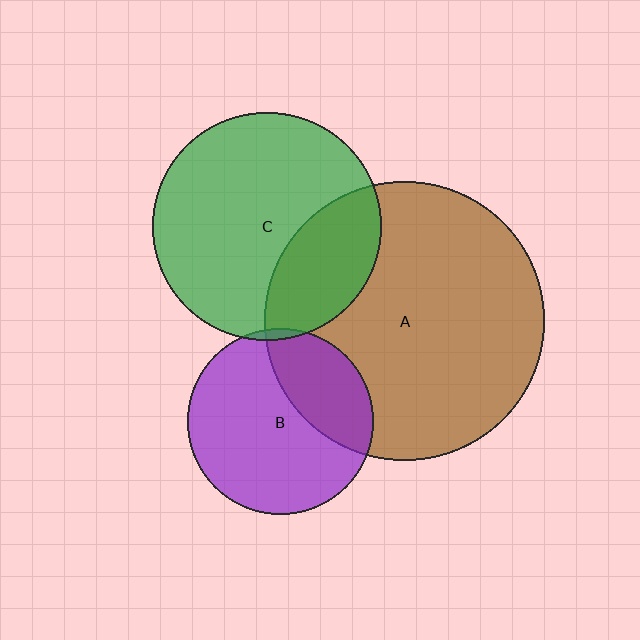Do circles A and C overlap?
Yes.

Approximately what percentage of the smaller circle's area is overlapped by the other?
Approximately 30%.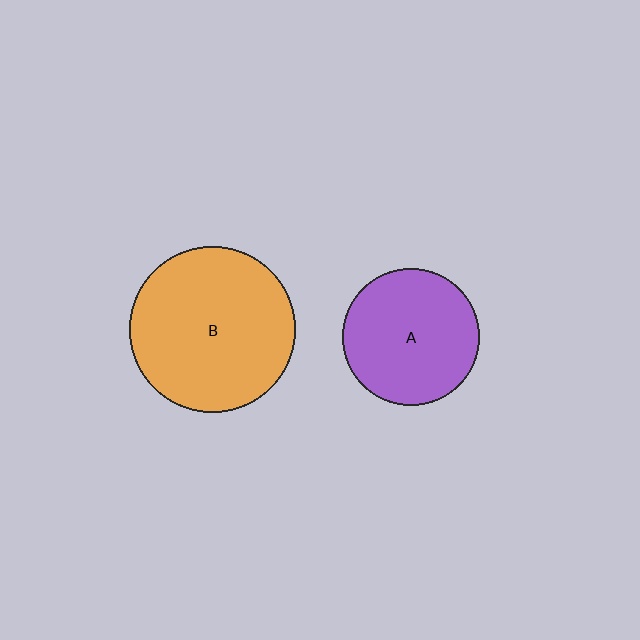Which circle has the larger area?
Circle B (orange).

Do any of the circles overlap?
No, none of the circles overlap.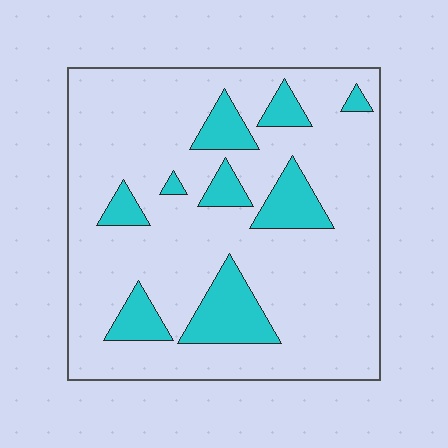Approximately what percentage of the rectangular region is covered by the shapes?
Approximately 20%.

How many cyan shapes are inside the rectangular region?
9.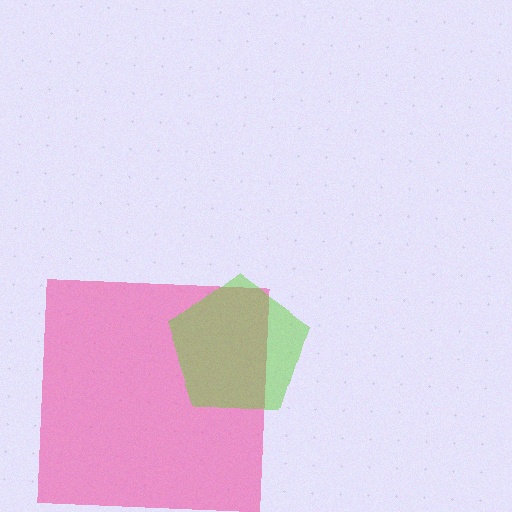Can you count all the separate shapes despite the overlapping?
Yes, there are 2 separate shapes.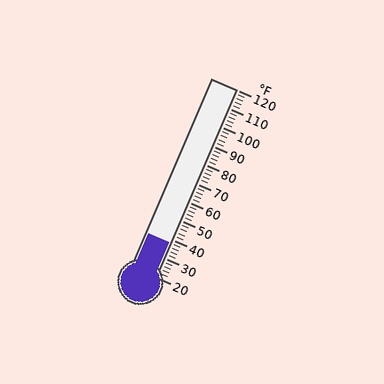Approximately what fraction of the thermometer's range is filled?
The thermometer is filled to approximately 20% of its range.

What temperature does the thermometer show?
The thermometer shows approximately 38°F.